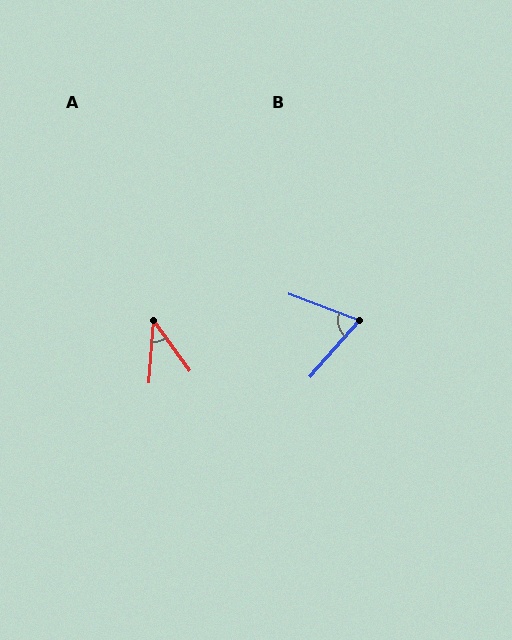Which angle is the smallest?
A, at approximately 41 degrees.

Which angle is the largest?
B, at approximately 70 degrees.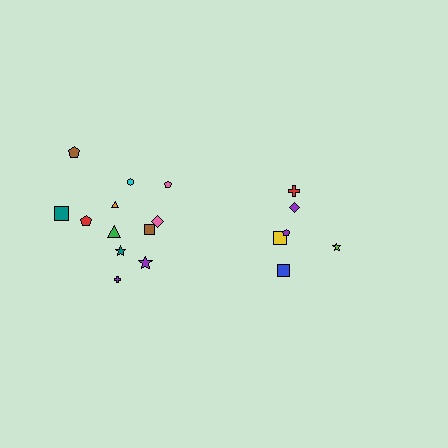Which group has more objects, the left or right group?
The left group.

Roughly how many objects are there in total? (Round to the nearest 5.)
Roughly 20 objects in total.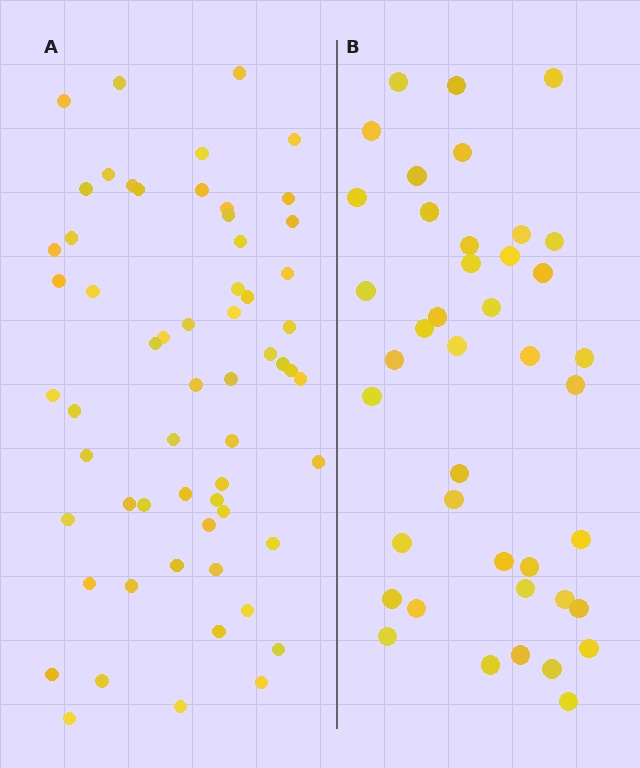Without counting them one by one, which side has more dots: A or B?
Region A (the left region) has more dots.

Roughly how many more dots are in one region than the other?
Region A has approximately 20 more dots than region B.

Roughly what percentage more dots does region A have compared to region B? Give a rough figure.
About 45% more.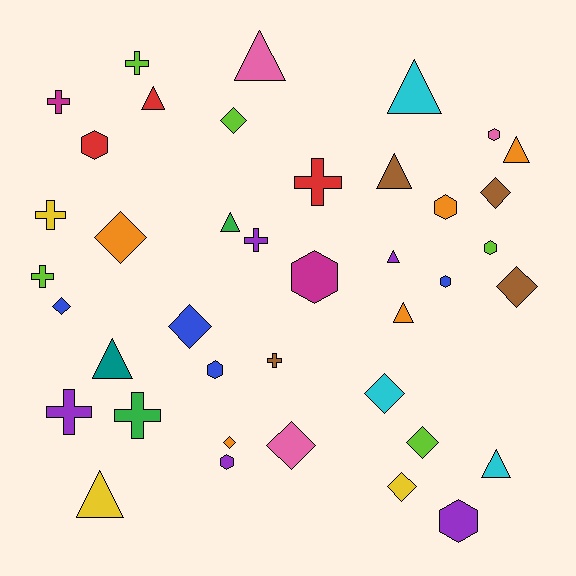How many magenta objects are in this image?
There are 2 magenta objects.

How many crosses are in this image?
There are 9 crosses.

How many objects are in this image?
There are 40 objects.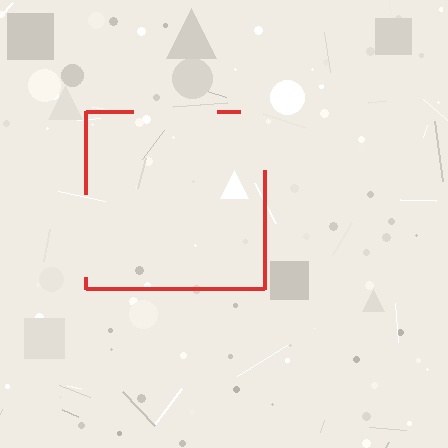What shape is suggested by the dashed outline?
The dashed outline suggests a square.